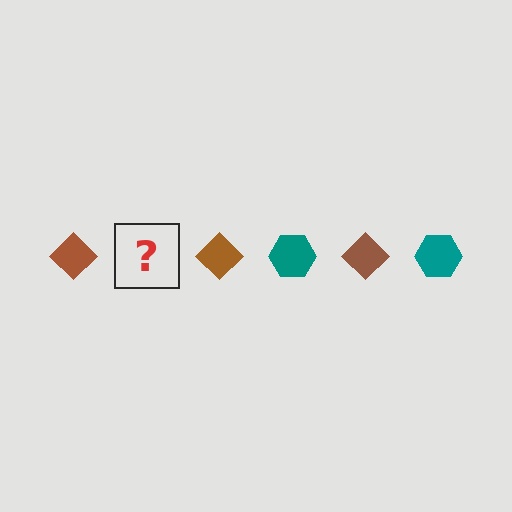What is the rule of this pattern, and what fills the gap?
The rule is that the pattern alternates between brown diamond and teal hexagon. The gap should be filled with a teal hexagon.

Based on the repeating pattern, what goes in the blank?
The blank should be a teal hexagon.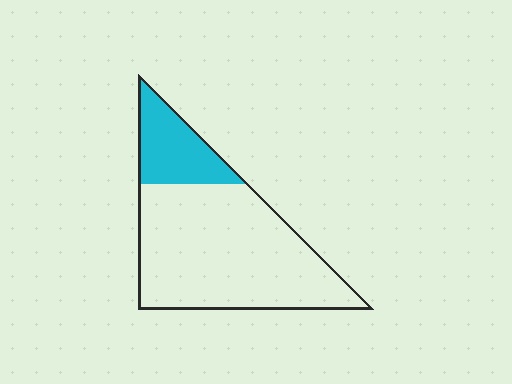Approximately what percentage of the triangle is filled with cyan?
Approximately 20%.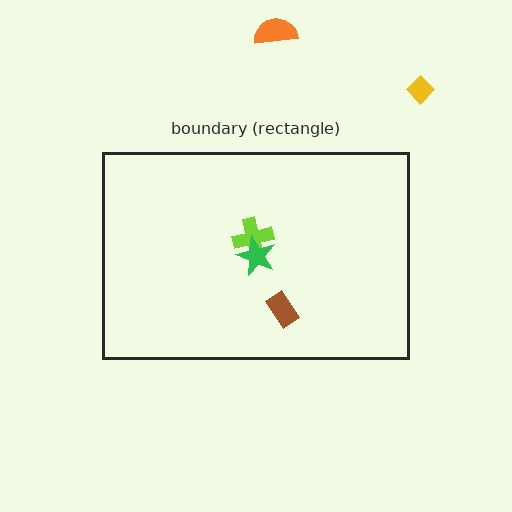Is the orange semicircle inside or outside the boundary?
Outside.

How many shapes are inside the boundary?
3 inside, 2 outside.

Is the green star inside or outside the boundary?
Inside.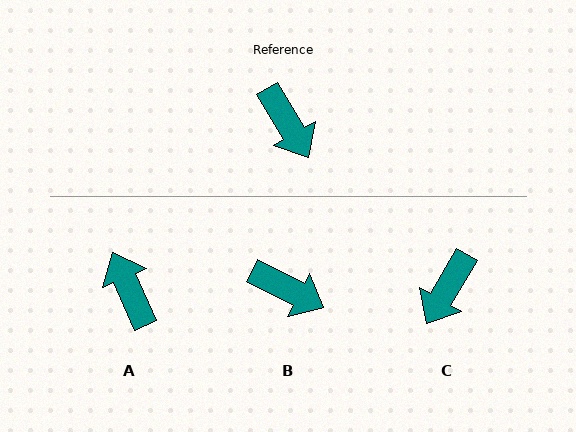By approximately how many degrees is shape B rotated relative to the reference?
Approximately 32 degrees counter-clockwise.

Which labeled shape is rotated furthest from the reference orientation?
A, about 173 degrees away.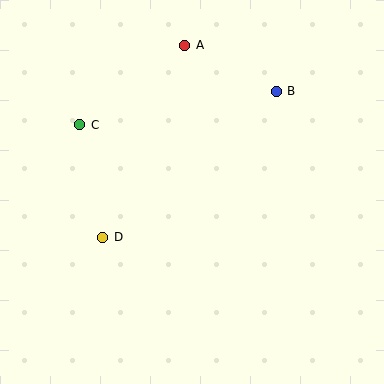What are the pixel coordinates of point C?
Point C is at (80, 125).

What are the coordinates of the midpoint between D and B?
The midpoint between D and B is at (189, 164).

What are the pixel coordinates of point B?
Point B is at (276, 91).